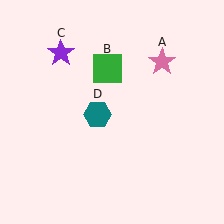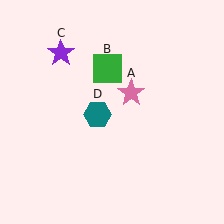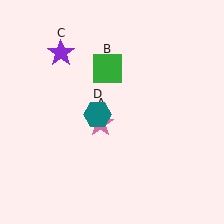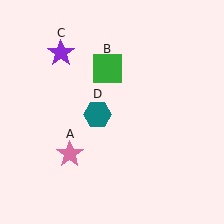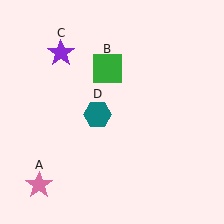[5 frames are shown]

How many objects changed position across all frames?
1 object changed position: pink star (object A).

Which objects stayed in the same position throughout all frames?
Green square (object B) and purple star (object C) and teal hexagon (object D) remained stationary.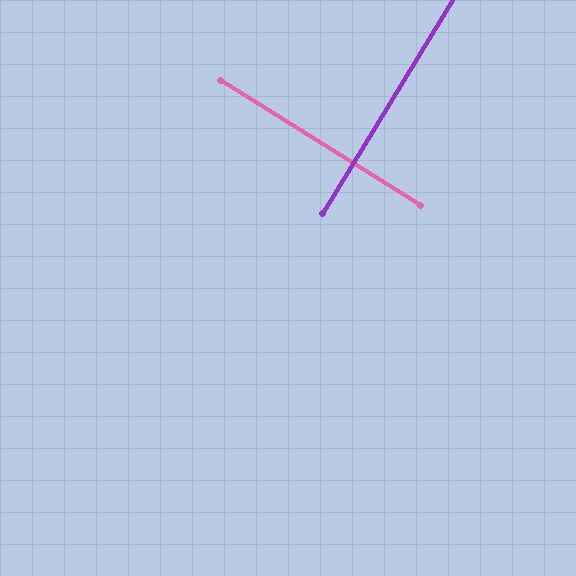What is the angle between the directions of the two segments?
Approximately 89 degrees.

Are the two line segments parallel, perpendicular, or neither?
Perpendicular — they meet at approximately 89°.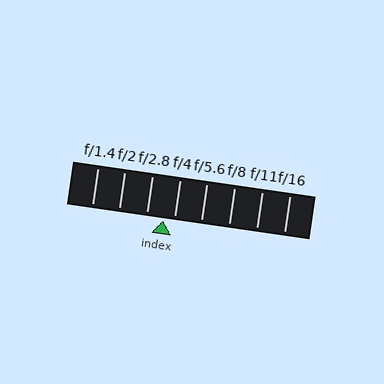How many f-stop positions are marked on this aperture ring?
There are 8 f-stop positions marked.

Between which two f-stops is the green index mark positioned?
The index mark is between f/2.8 and f/4.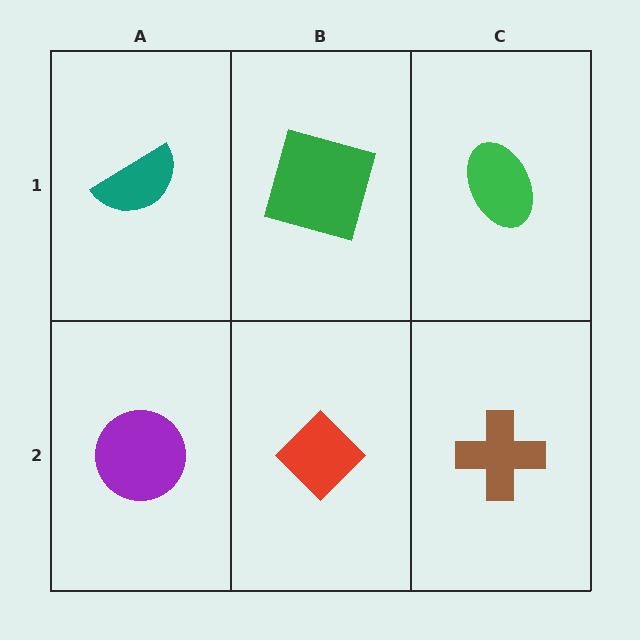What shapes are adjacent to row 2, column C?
A green ellipse (row 1, column C), a red diamond (row 2, column B).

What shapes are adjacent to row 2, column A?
A teal semicircle (row 1, column A), a red diamond (row 2, column B).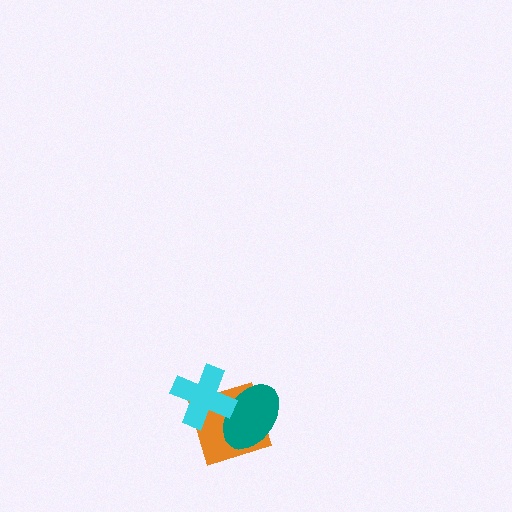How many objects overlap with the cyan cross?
2 objects overlap with the cyan cross.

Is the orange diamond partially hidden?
Yes, it is partially covered by another shape.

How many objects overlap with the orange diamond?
2 objects overlap with the orange diamond.